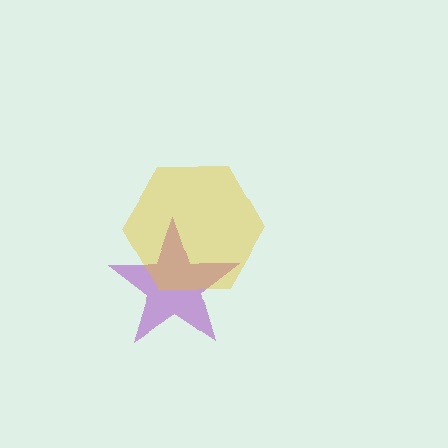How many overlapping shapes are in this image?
There are 2 overlapping shapes in the image.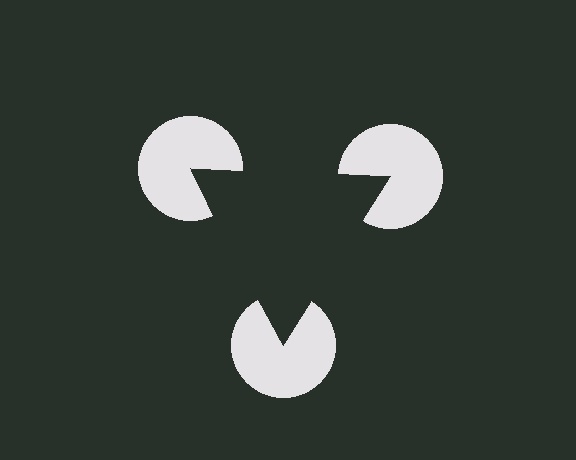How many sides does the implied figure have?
3 sides.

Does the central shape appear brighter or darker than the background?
It typically appears slightly darker than the background, even though no actual brightness change is drawn.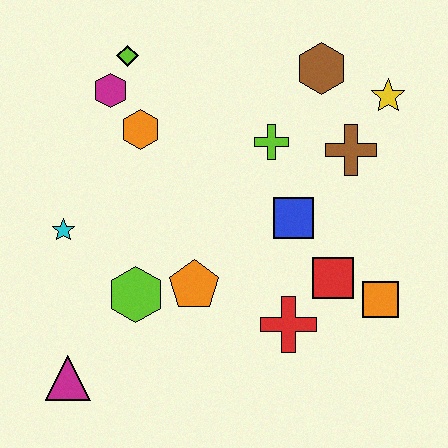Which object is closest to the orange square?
The red square is closest to the orange square.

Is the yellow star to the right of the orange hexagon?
Yes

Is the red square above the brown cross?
No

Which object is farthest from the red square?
The lime diamond is farthest from the red square.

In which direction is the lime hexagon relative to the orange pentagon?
The lime hexagon is to the left of the orange pentagon.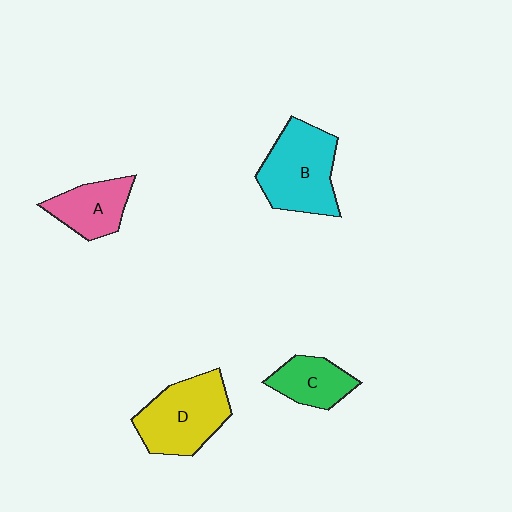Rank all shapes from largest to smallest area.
From largest to smallest: B (cyan), D (yellow), A (pink), C (green).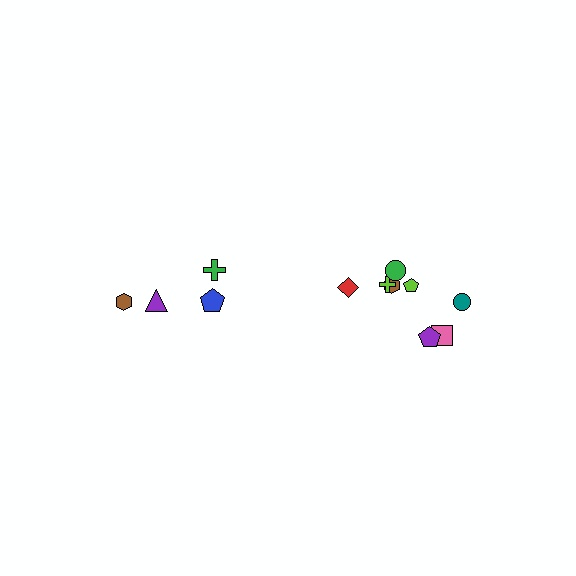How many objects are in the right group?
There are 8 objects.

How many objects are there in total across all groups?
There are 12 objects.